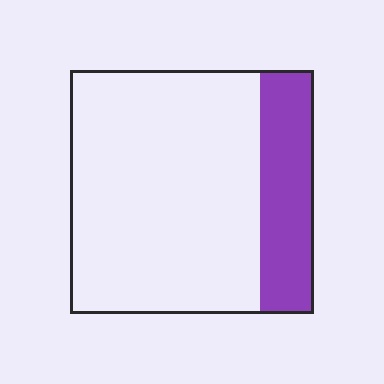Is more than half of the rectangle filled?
No.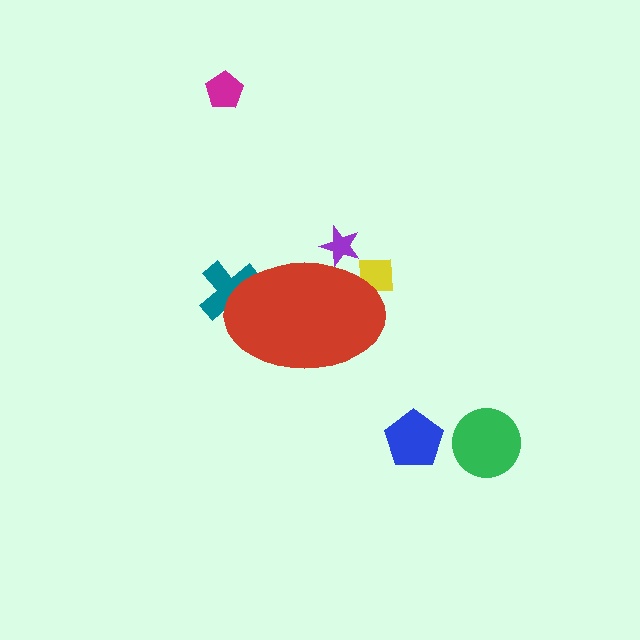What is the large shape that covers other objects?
A red ellipse.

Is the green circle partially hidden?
No, the green circle is fully visible.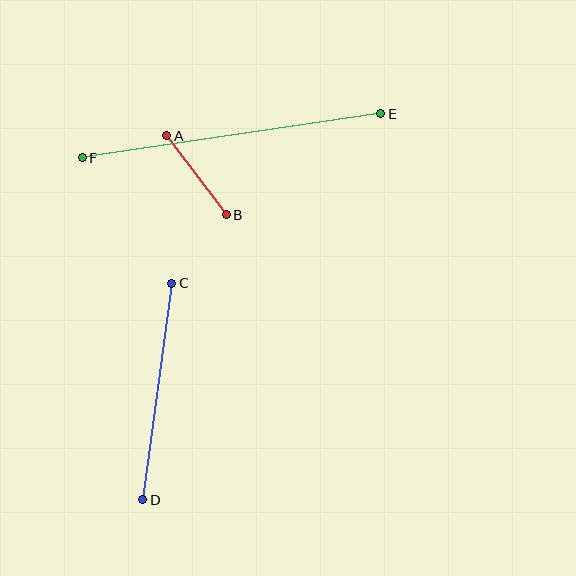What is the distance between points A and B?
The distance is approximately 99 pixels.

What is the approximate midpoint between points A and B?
The midpoint is at approximately (196, 175) pixels.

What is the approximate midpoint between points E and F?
The midpoint is at approximately (231, 136) pixels.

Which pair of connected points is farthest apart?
Points E and F are farthest apart.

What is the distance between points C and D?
The distance is approximately 218 pixels.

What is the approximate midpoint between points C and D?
The midpoint is at approximately (157, 391) pixels.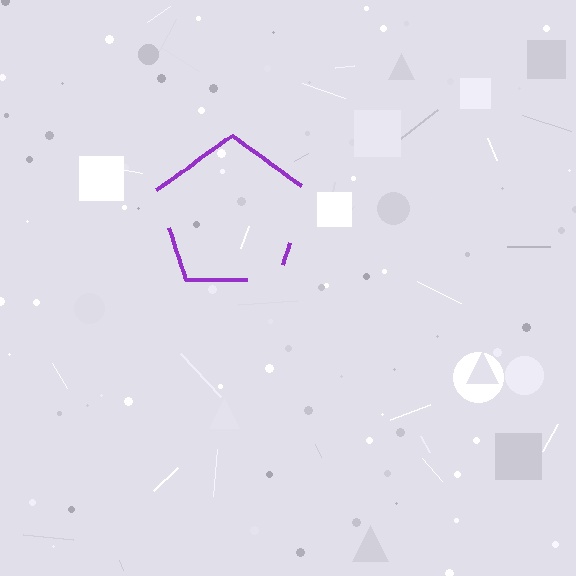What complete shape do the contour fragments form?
The contour fragments form a pentagon.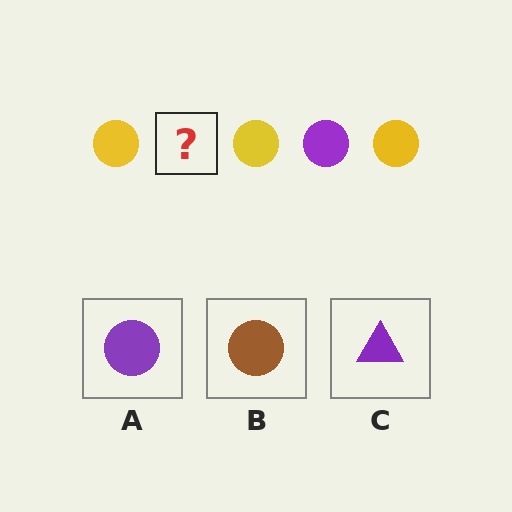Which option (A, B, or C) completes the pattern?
A.